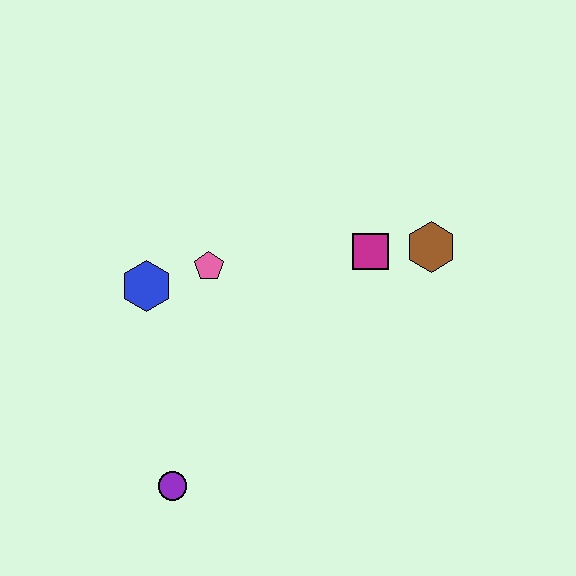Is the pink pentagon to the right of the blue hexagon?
Yes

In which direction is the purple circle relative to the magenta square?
The purple circle is below the magenta square.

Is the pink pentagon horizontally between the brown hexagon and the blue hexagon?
Yes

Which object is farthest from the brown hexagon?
The purple circle is farthest from the brown hexagon.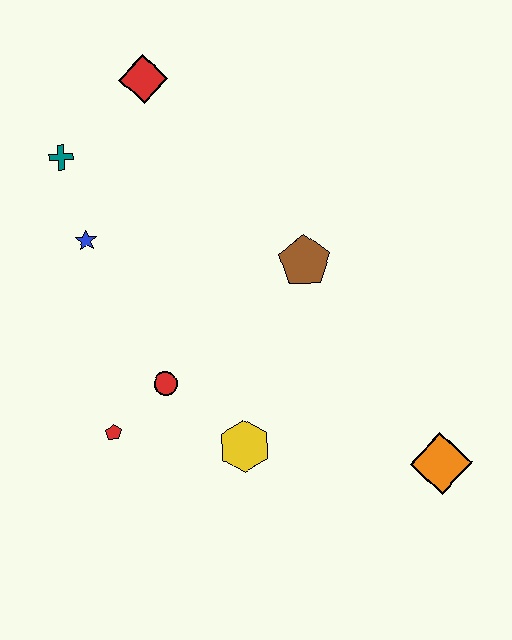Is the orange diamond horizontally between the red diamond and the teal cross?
No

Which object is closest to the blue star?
The teal cross is closest to the blue star.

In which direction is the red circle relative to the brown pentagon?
The red circle is to the left of the brown pentagon.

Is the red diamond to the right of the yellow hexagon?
No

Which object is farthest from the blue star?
The orange diamond is farthest from the blue star.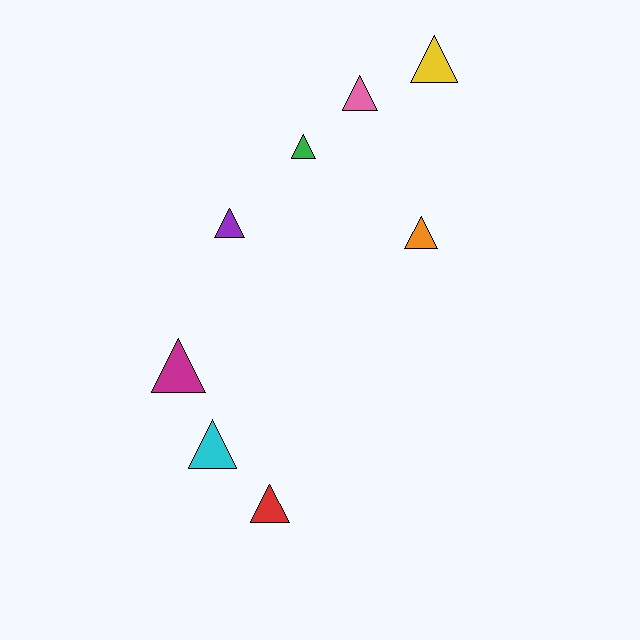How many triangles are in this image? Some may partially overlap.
There are 8 triangles.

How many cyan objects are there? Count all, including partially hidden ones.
There is 1 cyan object.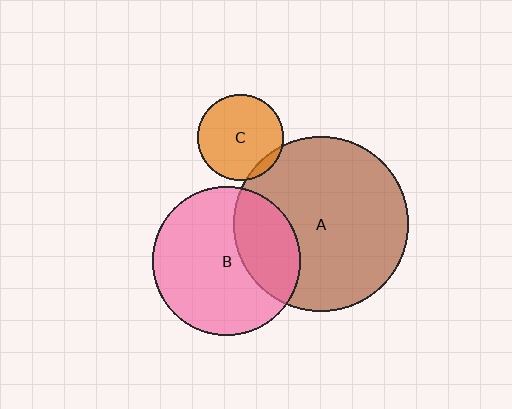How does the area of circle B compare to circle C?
Approximately 3.0 times.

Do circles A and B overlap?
Yes.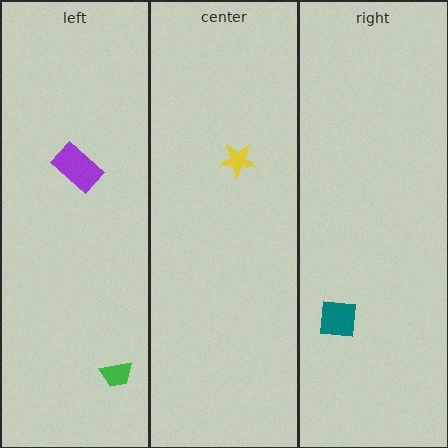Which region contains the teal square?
The right region.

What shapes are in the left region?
The green trapezoid, the purple rectangle.